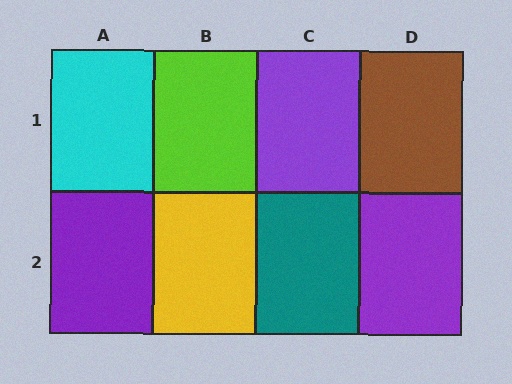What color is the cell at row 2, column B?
Yellow.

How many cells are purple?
3 cells are purple.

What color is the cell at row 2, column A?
Purple.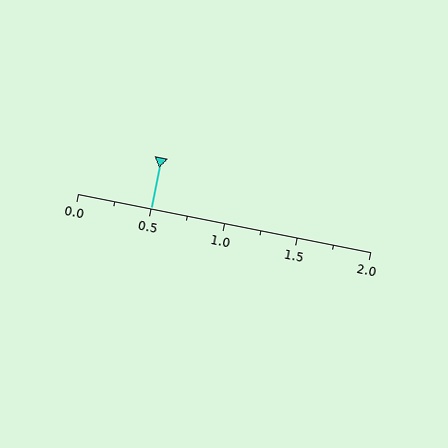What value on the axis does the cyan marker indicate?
The marker indicates approximately 0.5.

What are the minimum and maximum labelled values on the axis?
The axis runs from 0.0 to 2.0.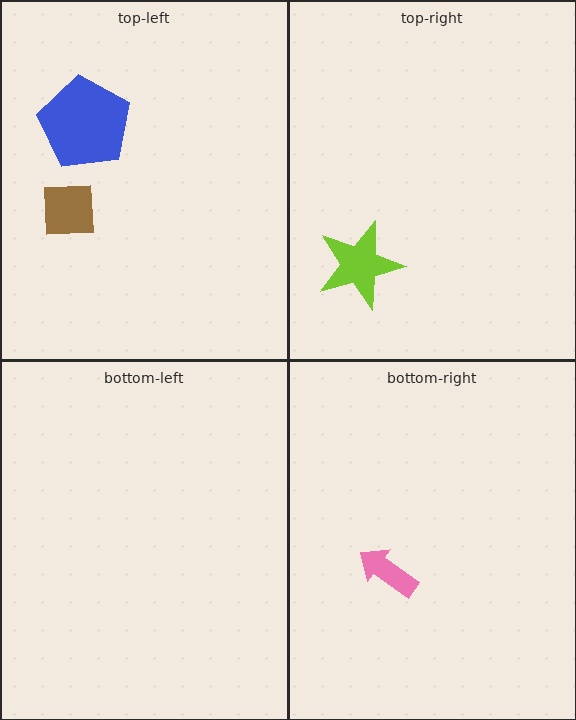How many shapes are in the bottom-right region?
1.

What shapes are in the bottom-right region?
The pink arrow.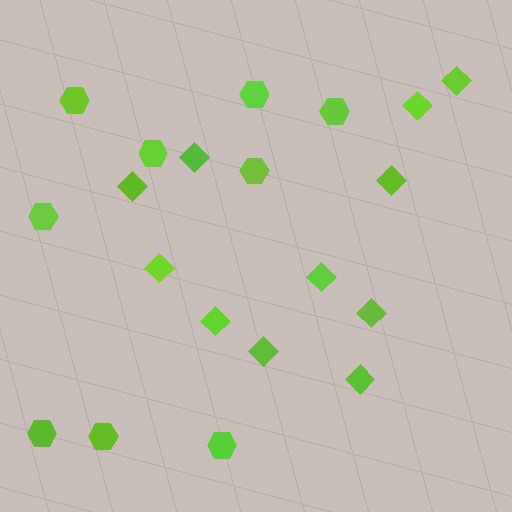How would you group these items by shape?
There are 2 groups: one group of hexagons (9) and one group of diamonds (11).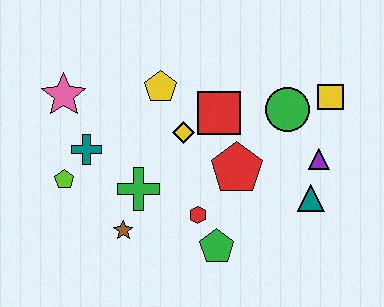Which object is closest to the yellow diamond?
The red square is closest to the yellow diamond.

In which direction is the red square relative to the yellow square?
The red square is to the left of the yellow square.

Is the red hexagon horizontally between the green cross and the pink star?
No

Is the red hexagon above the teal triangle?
No